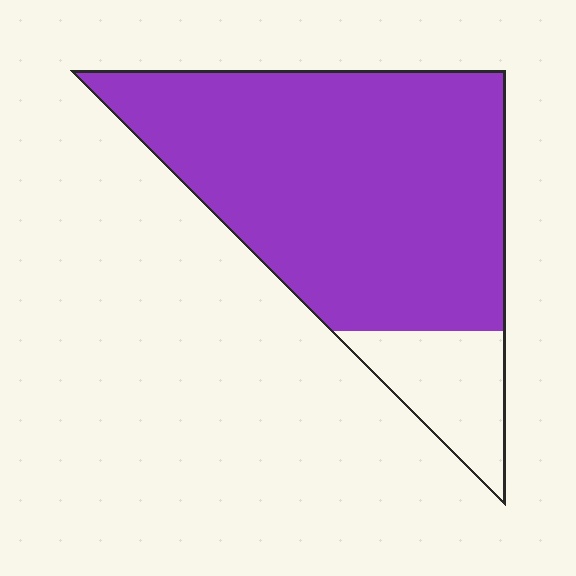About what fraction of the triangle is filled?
About five sixths (5/6).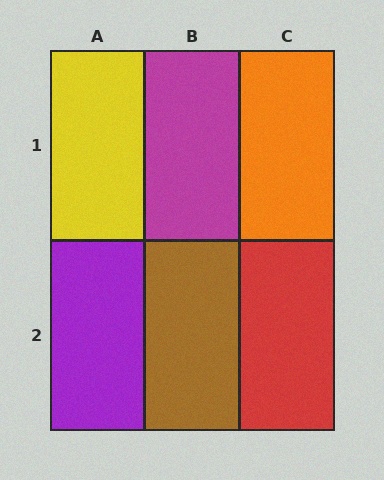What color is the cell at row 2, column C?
Red.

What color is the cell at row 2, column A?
Purple.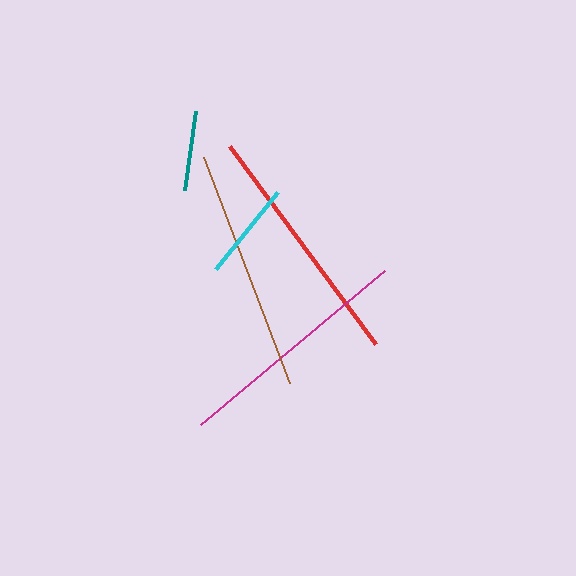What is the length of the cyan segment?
The cyan segment is approximately 99 pixels long.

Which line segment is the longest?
The red line is the longest at approximately 246 pixels.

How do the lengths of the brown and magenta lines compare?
The brown and magenta lines are approximately the same length.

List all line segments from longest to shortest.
From longest to shortest: red, brown, magenta, cyan, teal.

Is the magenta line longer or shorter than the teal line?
The magenta line is longer than the teal line.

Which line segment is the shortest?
The teal line is the shortest at approximately 80 pixels.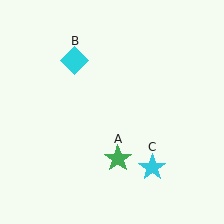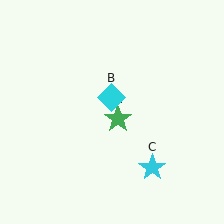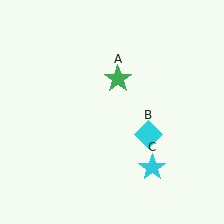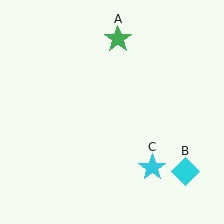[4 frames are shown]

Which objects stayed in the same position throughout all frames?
Cyan star (object C) remained stationary.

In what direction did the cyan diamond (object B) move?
The cyan diamond (object B) moved down and to the right.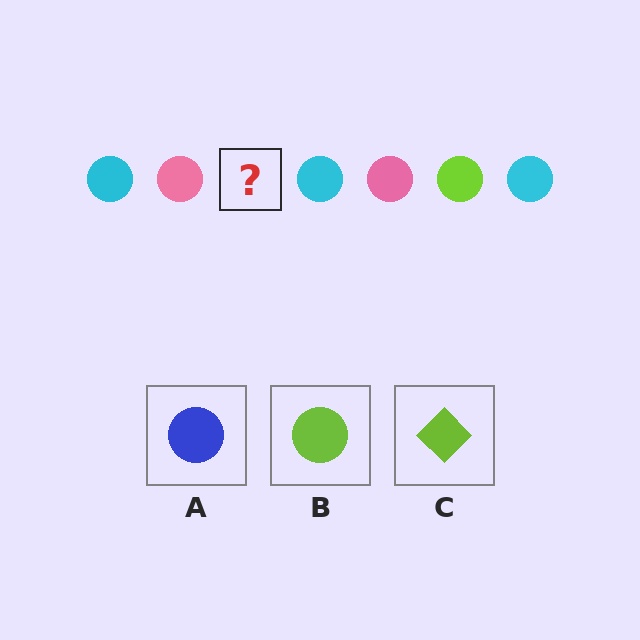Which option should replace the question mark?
Option B.